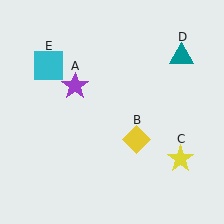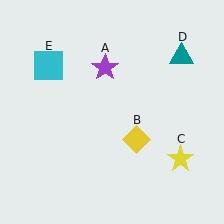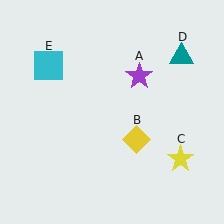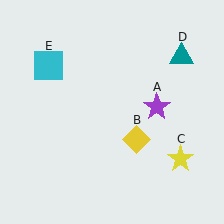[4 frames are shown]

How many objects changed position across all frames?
1 object changed position: purple star (object A).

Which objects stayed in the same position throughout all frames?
Yellow diamond (object B) and yellow star (object C) and teal triangle (object D) and cyan square (object E) remained stationary.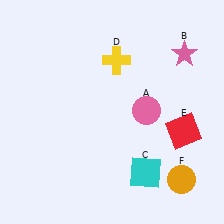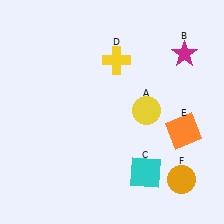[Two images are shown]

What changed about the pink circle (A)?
In Image 1, A is pink. In Image 2, it changed to yellow.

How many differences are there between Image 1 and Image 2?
There are 3 differences between the two images.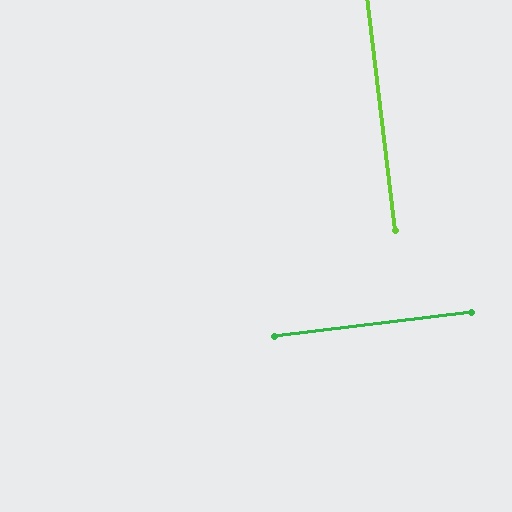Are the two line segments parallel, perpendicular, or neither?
Perpendicular — they meet at approximately 90°.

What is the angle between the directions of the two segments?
Approximately 90 degrees.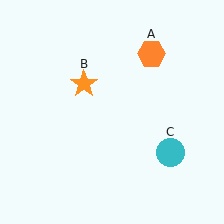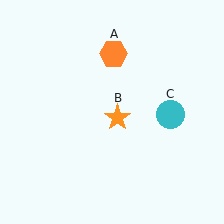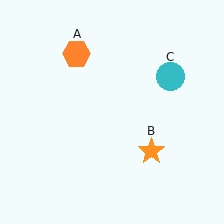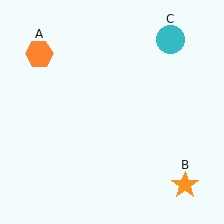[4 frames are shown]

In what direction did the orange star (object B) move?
The orange star (object B) moved down and to the right.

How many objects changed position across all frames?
3 objects changed position: orange hexagon (object A), orange star (object B), cyan circle (object C).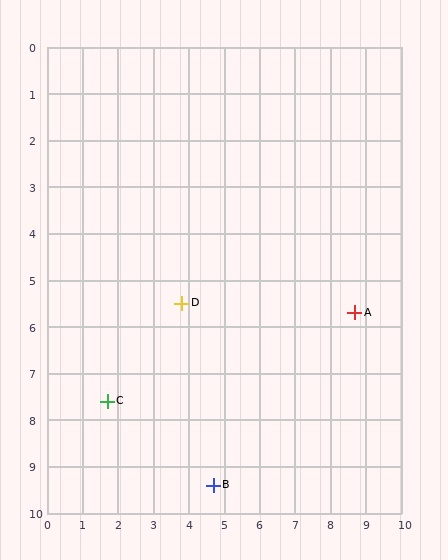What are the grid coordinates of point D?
Point D is at approximately (3.8, 5.5).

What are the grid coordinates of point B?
Point B is at approximately (4.7, 9.4).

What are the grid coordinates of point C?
Point C is at approximately (1.7, 7.6).